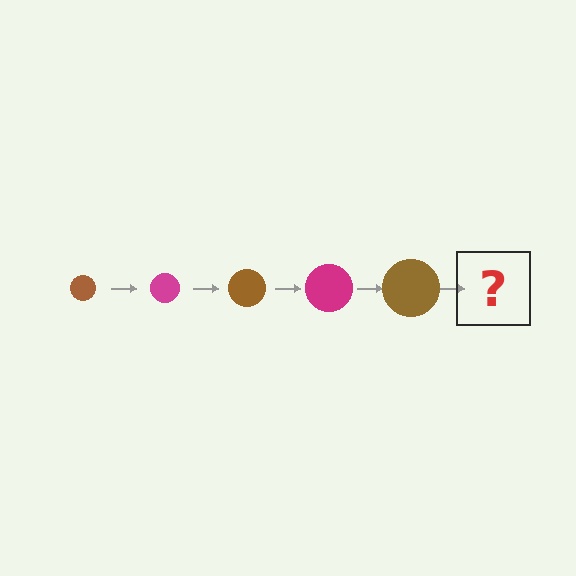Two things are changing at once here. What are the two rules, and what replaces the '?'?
The two rules are that the circle grows larger each step and the color cycles through brown and magenta. The '?' should be a magenta circle, larger than the previous one.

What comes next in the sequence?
The next element should be a magenta circle, larger than the previous one.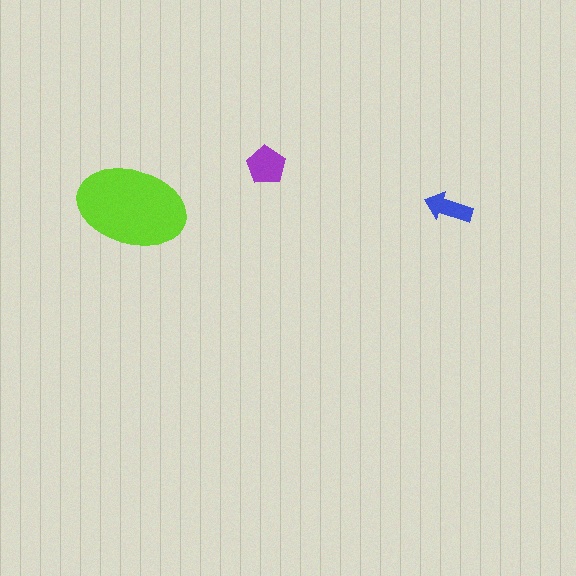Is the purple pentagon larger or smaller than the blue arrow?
Larger.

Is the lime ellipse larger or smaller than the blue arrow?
Larger.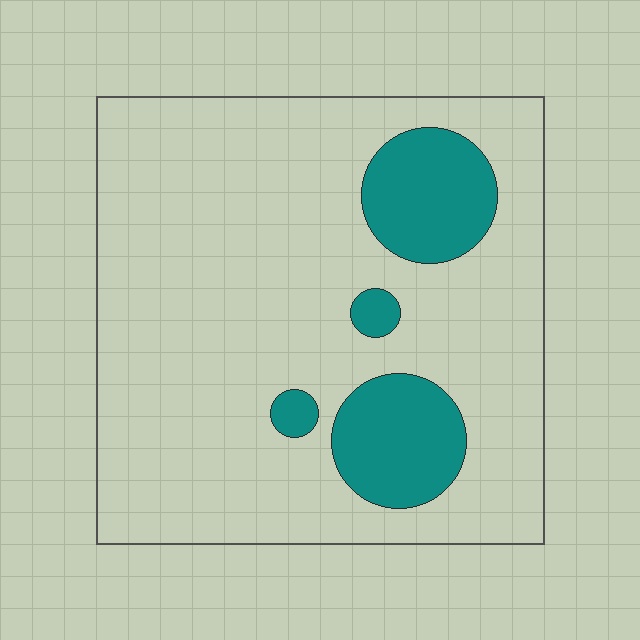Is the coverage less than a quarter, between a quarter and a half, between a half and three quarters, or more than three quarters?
Less than a quarter.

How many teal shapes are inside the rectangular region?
4.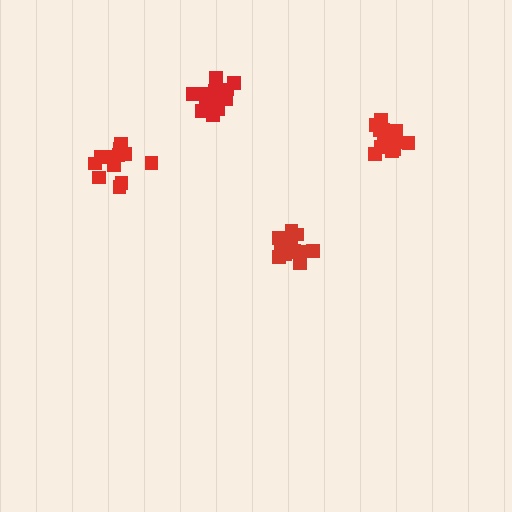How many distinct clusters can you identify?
There are 4 distinct clusters.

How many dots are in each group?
Group 1: 13 dots, Group 2: 17 dots, Group 3: 13 dots, Group 4: 16 dots (59 total).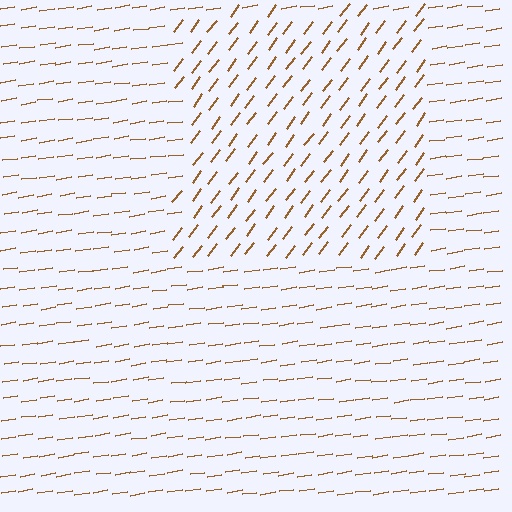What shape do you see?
I see a rectangle.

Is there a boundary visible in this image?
Yes, there is a texture boundary formed by a change in line orientation.